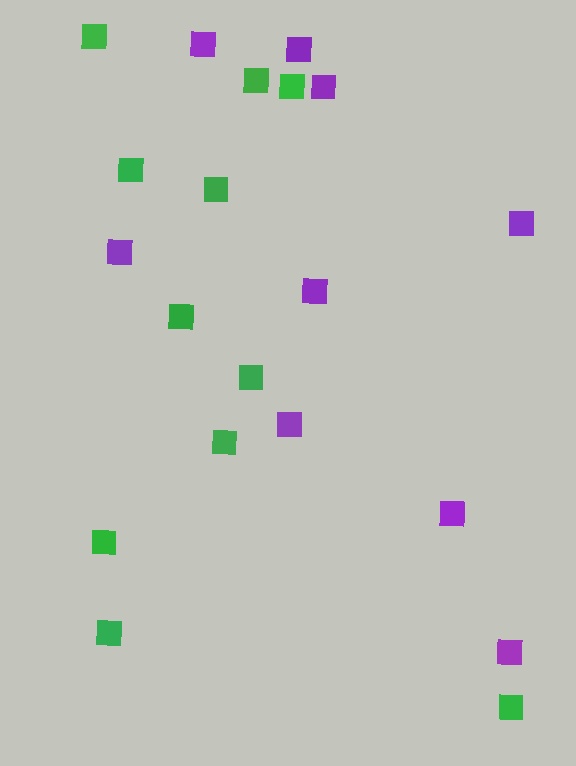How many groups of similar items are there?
There are 2 groups: one group of purple squares (9) and one group of green squares (11).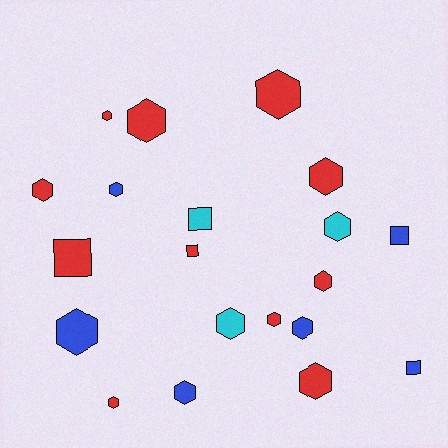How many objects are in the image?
There are 20 objects.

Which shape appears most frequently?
Hexagon, with 15 objects.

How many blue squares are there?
There are 2 blue squares.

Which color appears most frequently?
Red, with 11 objects.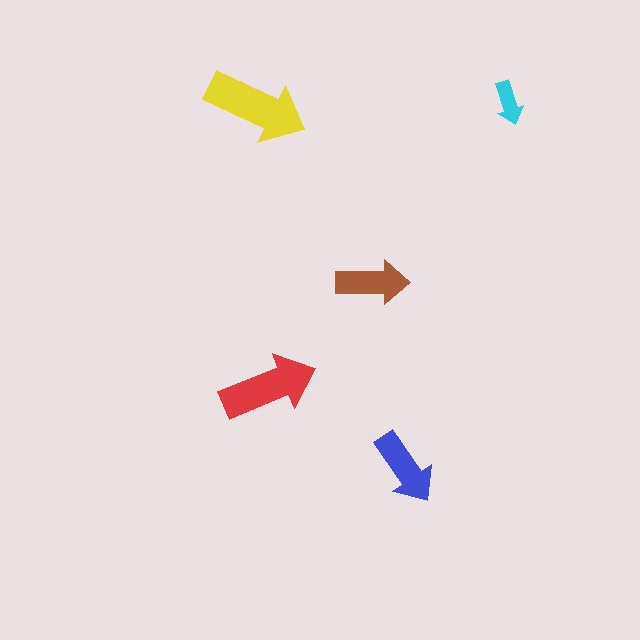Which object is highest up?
The cyan arrow is topmost.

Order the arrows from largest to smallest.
the yellow one, the red one, the blue one, the brown one, the cyan one.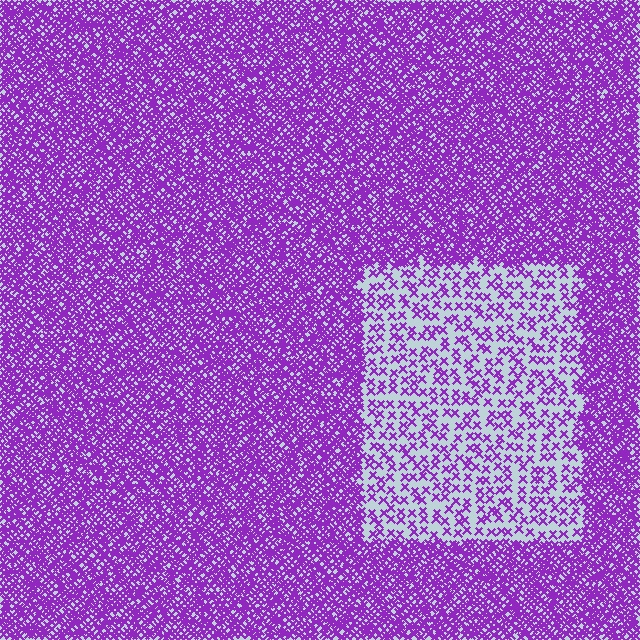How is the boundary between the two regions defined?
The boundary is defined by a change in element density (approximately 3.1x ratio). All elements are the same color, size, and shape.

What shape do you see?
I see a rectangle.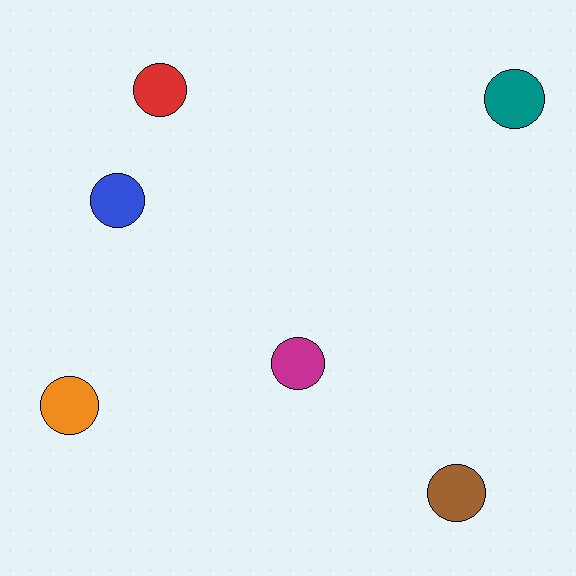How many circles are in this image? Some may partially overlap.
There are 6 circles.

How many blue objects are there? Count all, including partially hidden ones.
There is 1 blue object.